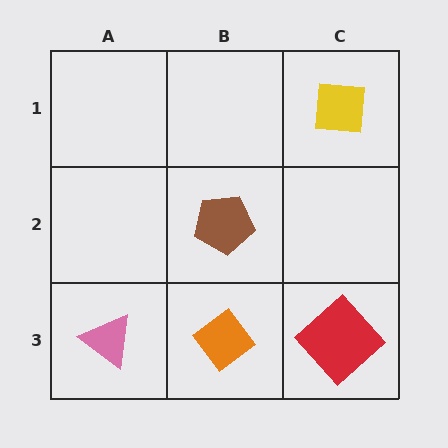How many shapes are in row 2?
1 shape.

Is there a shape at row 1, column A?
No, that cell is empty.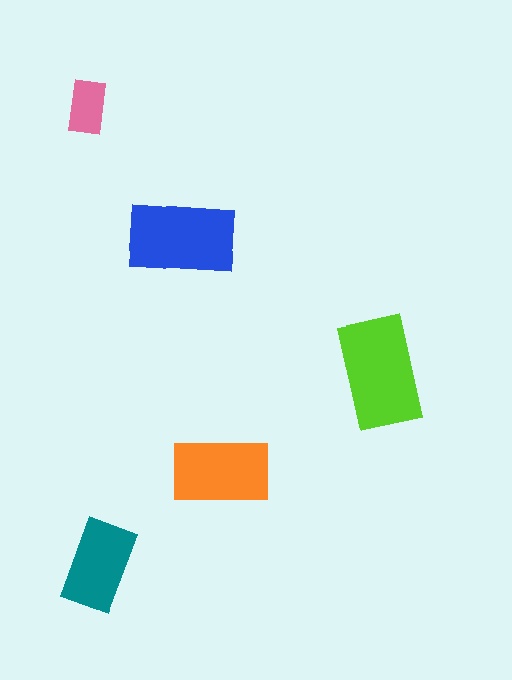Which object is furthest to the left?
The pink rectangle is leftmost.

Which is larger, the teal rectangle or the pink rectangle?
The teal one.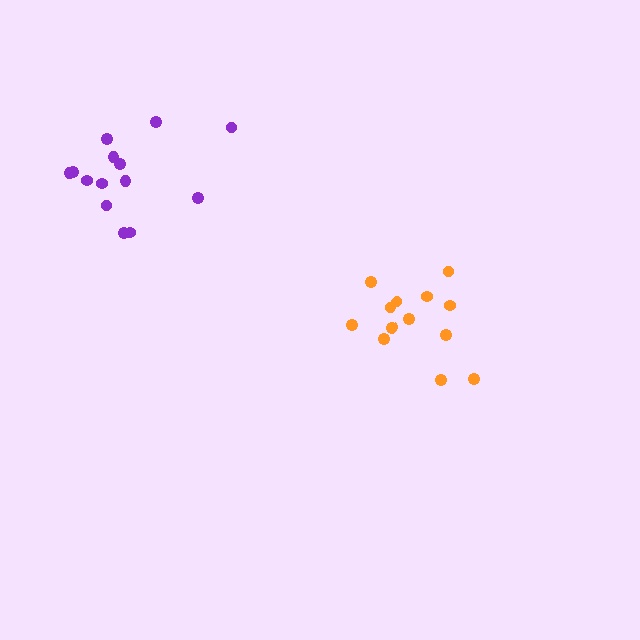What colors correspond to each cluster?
The clusters are colored: purple, orange.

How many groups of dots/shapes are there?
There are 2 groups.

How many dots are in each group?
Group 1: 14 dots, Group 2: 13 dots (27 total).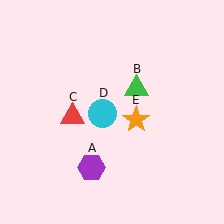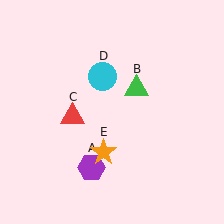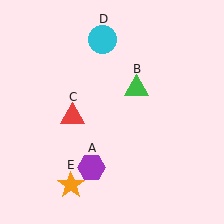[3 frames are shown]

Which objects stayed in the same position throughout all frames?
Purple hexagon (object A) and green triangle (object B) and red triangle (object C) remained stationary.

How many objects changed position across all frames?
2 objects changed position: cyan circle (object D), orange star (object E).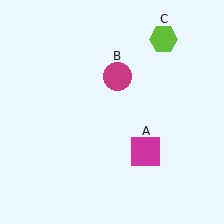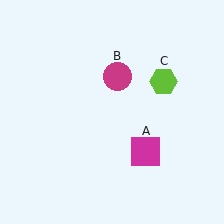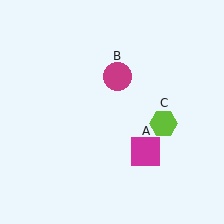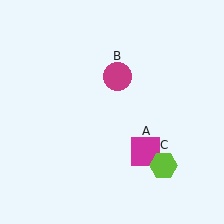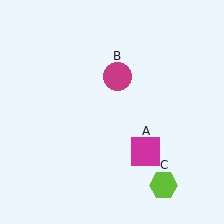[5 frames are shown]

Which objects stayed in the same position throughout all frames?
Magenta square (object A) and magenta circle (object B) remained stationary.